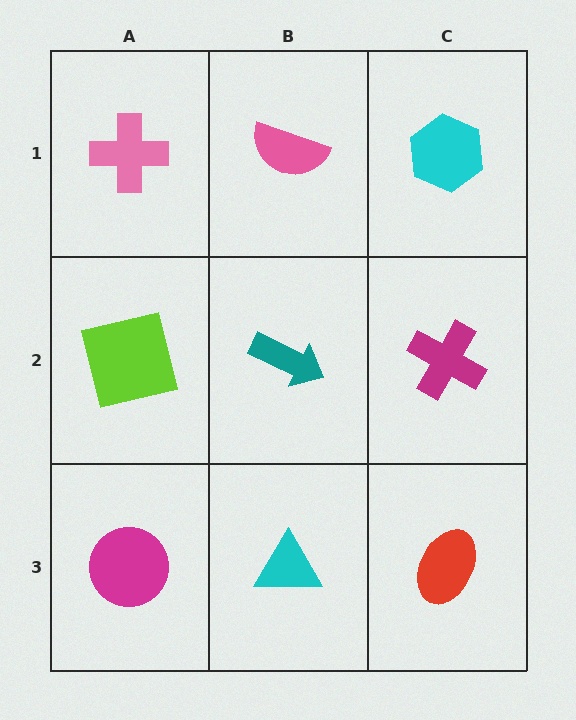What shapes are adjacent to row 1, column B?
A teal arrow (row 2, column B), a pink cross (row 1, column A), a cyan hexagon (row 1, column C).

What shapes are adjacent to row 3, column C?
A magenta cross (row 2, column C), a cyan triangle (row 3, column B).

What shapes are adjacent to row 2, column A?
A pink cross (row 1, column A), a magenta circle (row 3, column A), a teal arrow (row 2, column B).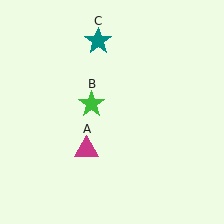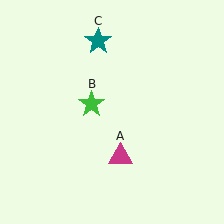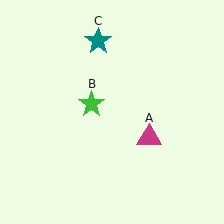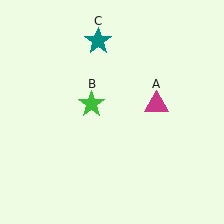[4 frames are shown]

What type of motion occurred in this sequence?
The magenta triangle (object A) rotated counterclockwise around the center of the scene.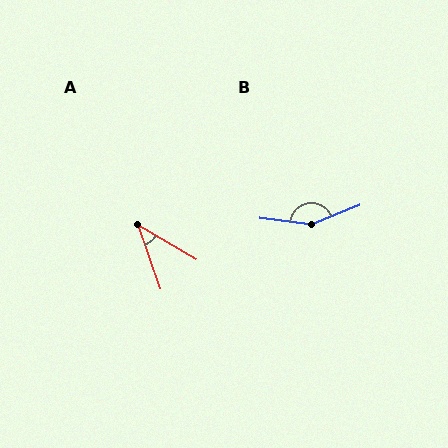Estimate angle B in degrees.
Approximately 150 degrees.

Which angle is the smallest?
A, at approximately 40 degrees.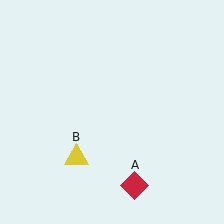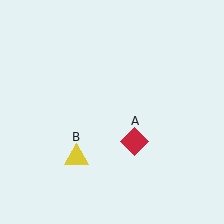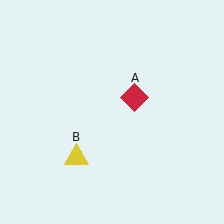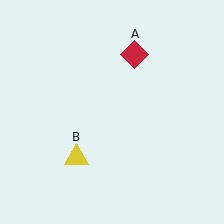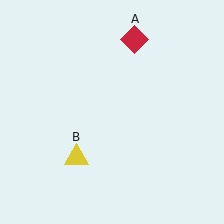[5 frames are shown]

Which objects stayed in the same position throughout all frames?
Yellow triangle (object B) remained stationary.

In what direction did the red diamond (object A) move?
The red diamond (object A) moved up.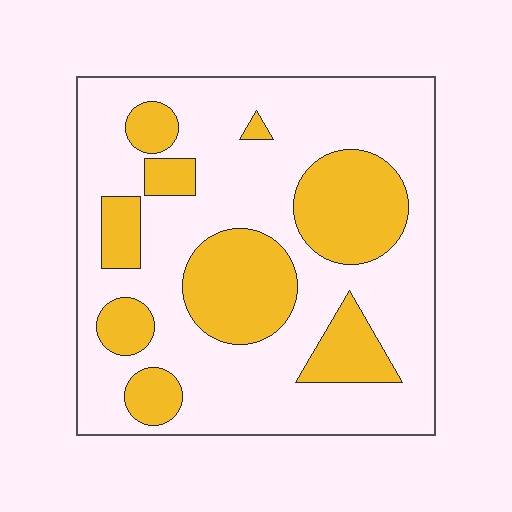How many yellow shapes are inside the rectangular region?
9.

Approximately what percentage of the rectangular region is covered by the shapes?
Approximately 30%.